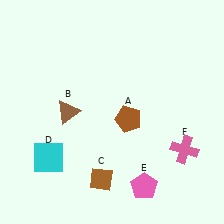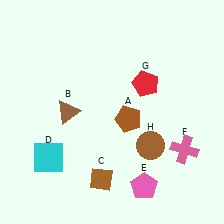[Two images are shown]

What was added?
A red pentagon (G), a brown circle (H) were added in Image 2.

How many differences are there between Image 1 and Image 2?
There are 2 differences between the two images.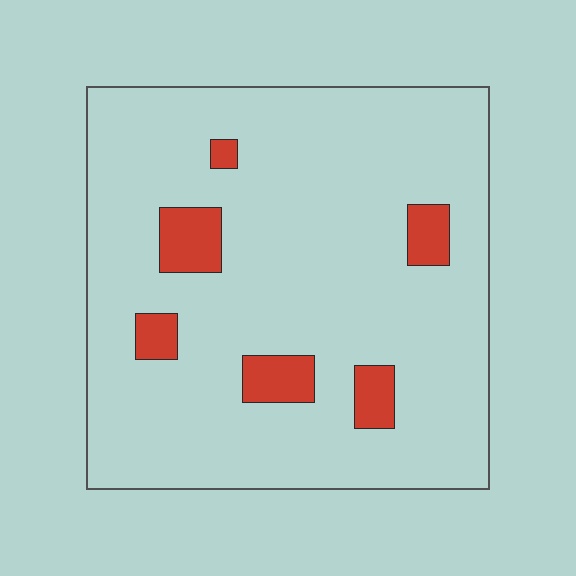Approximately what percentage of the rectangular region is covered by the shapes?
Approximately 10%.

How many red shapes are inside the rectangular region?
6.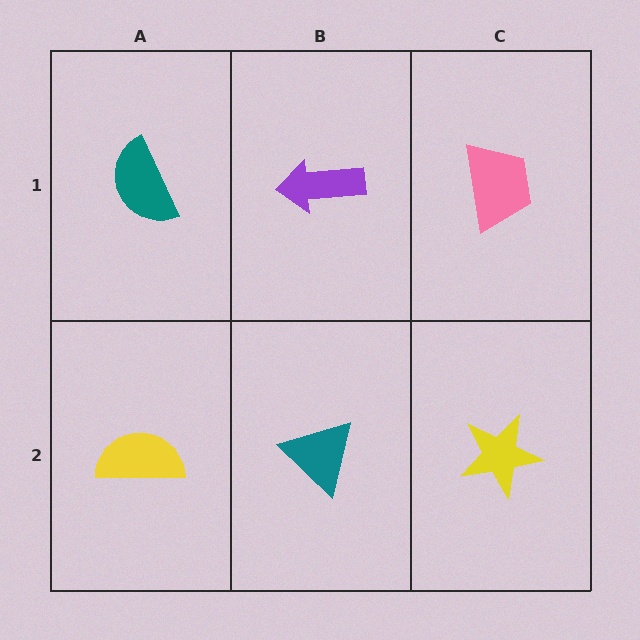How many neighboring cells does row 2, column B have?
3.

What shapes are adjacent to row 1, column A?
A yellow semicircle (row 2, column A), a purple arrow (row 1, column B).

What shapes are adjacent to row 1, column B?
A teal triangle (row 2, column B), a teal semicircle (row 1, column A), a pink trapezoid (row 1, column C).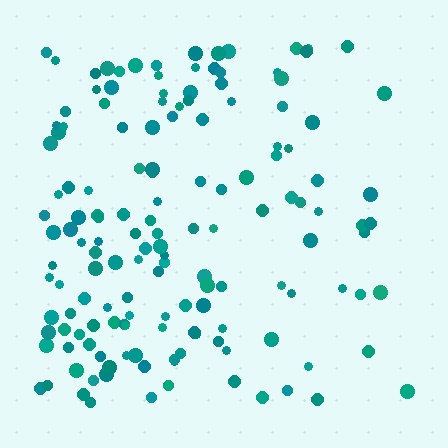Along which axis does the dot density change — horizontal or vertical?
Horizontal.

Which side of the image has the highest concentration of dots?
The left.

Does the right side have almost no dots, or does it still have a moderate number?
Still a moderate number, just noticeably fewer than the left.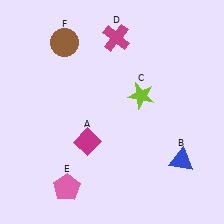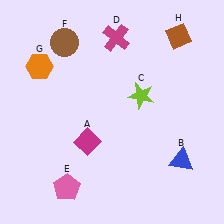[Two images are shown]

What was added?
An orange hexagon (G), a brown diamond (H) were added in Image 2.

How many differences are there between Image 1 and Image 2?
There are 2 differences between the two images.